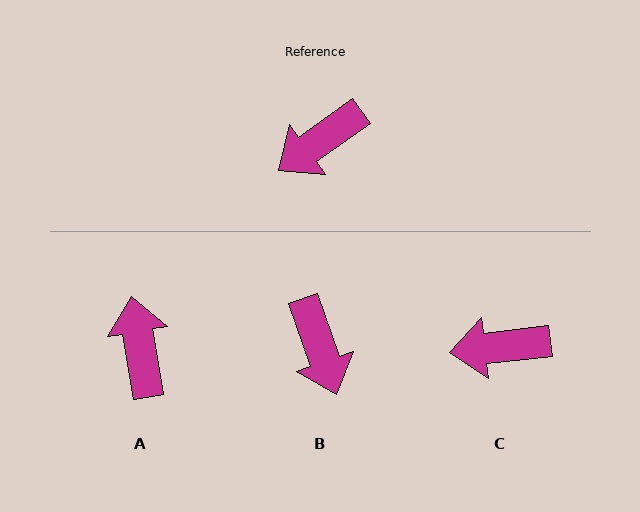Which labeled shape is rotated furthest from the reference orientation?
A, about 116 degrees away.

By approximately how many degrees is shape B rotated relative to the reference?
Approximately 73 degrees counter-clockwise.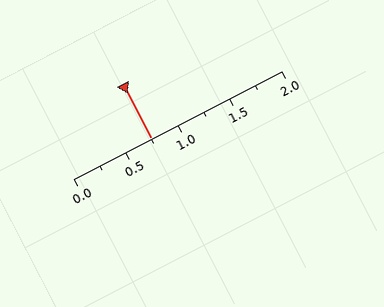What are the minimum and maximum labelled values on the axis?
The axis runs from 0.0 to 2.0.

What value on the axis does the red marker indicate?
The marker indicates approximately 0.75.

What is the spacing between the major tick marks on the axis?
The major ticks are spaced 0.5 apart.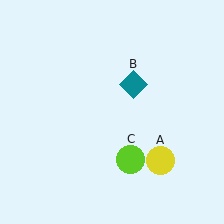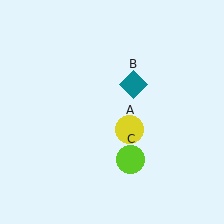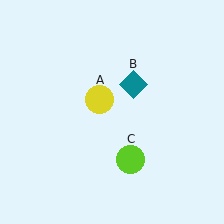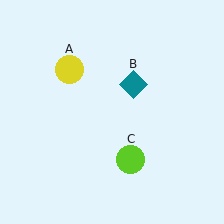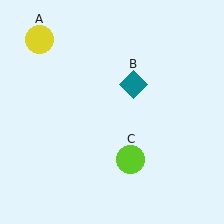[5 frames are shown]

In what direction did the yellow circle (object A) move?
The yellow circle (object A) moved up and to the left.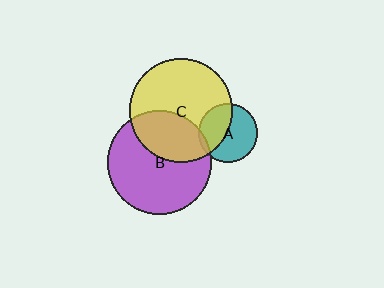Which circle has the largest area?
Circle B (purple).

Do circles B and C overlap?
Yes.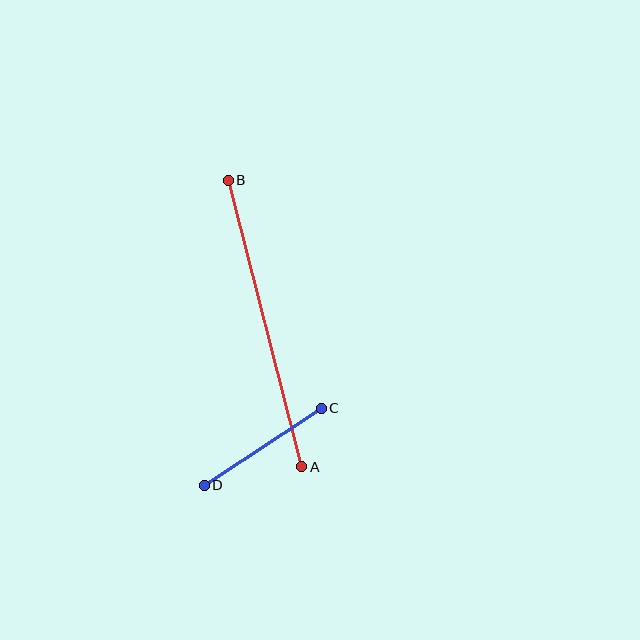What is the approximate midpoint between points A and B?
The midpoint is at approximately (265, 324) pixels.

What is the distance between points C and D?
The distance is approximately 140 pixels.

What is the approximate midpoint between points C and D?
The midpoint is at approximately (263, 447) pixels.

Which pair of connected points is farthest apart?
Points A and B are farthest apart.